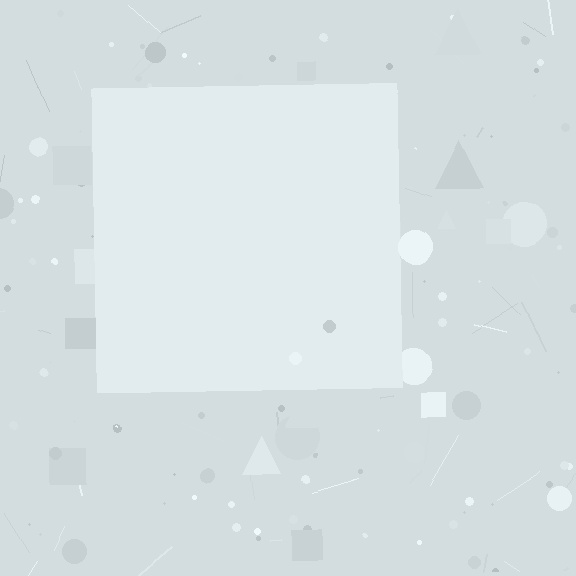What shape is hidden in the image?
A square is hidden in the image.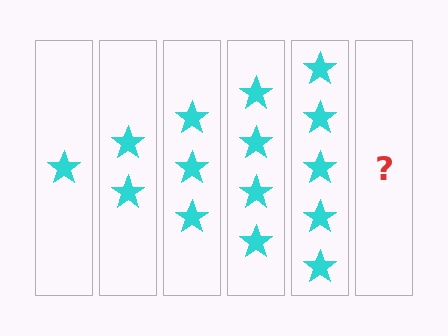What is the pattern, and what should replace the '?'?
The pattern is that each step adds one more star. The '?' should be 6 stars.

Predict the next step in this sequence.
The next step is 6 stars.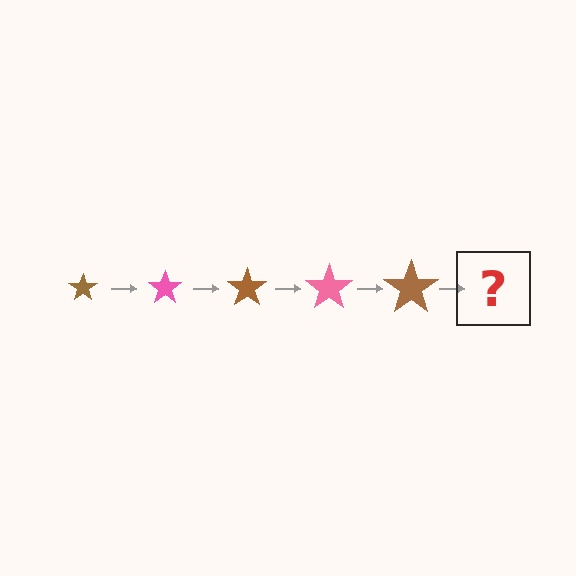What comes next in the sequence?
The next element should be a pink star, larger than the previous one.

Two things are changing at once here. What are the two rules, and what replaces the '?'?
The two rules are that the star grows larger each step and the color cycles through brown and pink. The '?' should be a pink star, larger than the previous one.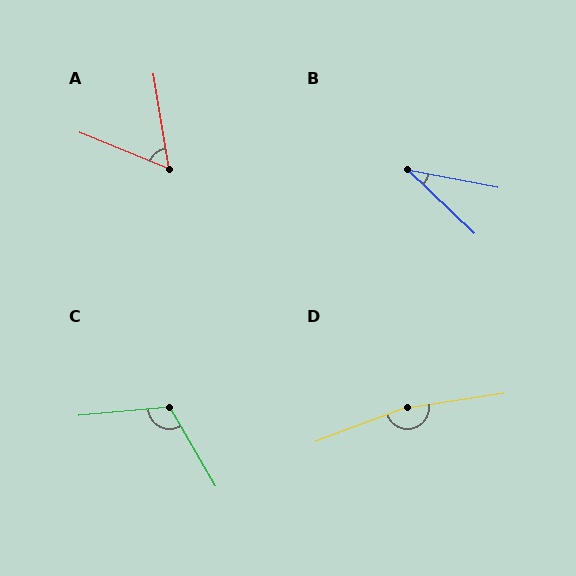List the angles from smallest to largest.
B (33°), A (58°), C (115°), D (168°).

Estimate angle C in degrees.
Approximately 115 degrees.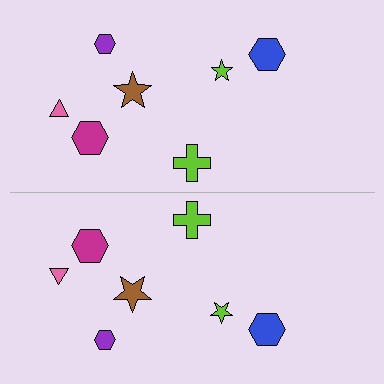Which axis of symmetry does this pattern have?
The pattern has a horizontal axis of symmetry running through the center of the image.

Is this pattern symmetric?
Yes, this pattern has bilateral (reflection) symmetry.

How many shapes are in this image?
There are 14 shapes in this image.